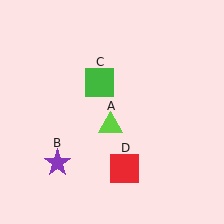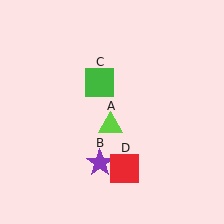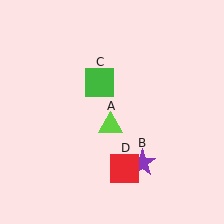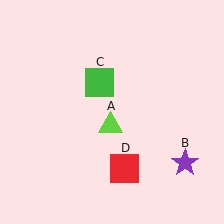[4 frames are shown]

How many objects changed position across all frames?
1 object changed position: purple star (object B).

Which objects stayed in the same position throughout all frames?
Lime triangle (object A) and green square (object C) and red square (object D) remained stationary.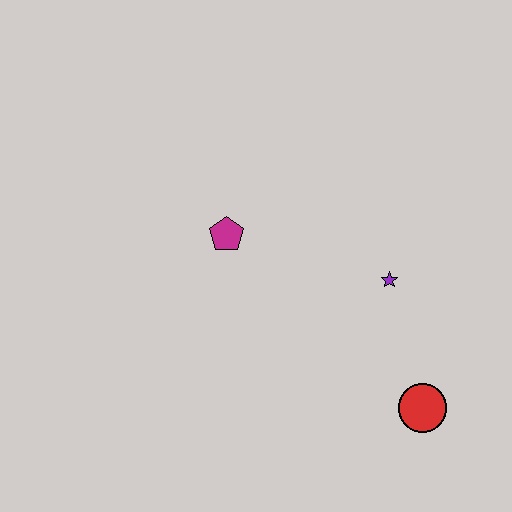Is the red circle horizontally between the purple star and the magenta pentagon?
No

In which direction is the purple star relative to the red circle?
The purple star is above the red circle.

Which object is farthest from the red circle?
The magenta pentagon is farthest from the red circle.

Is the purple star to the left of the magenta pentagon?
No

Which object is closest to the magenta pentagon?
The purple star is closest to the magenta pentagon.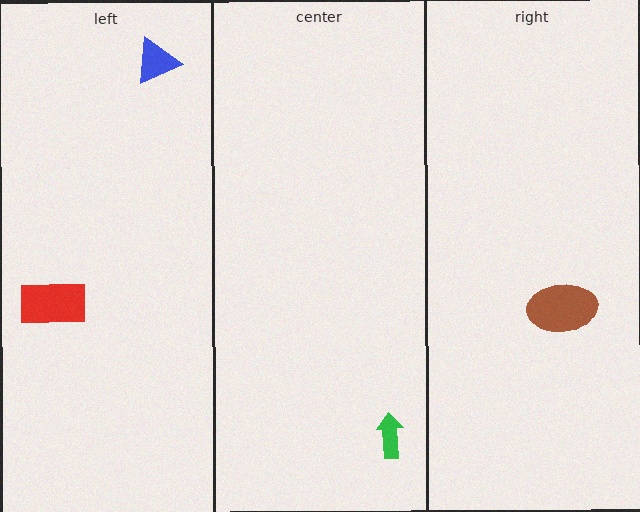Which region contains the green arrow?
The center region.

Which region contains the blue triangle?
The left region.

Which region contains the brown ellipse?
The right region.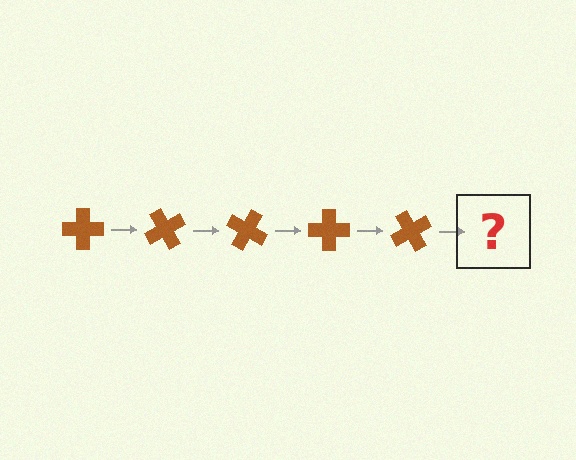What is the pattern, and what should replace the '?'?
The pattern is that the cross rotates 60 degrees each step. The '?' should be a brown cross rotated 300 degrees.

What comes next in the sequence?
The next element should be a brown cross rotated 300 degrees.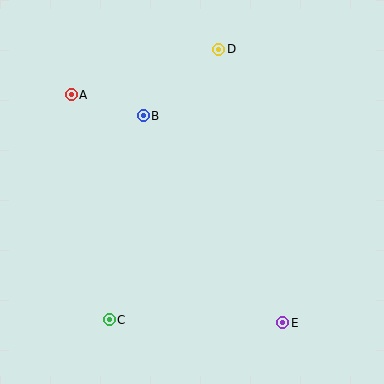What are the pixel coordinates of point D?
Point D is at (219, 49).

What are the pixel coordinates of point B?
Point B is at (143, 116).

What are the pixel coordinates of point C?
Point C is at (109, 320).